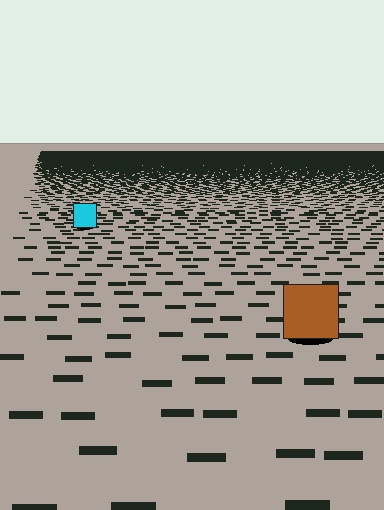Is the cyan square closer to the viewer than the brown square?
No. The brown square is closer — you can tell from the texture gradient: the ground texture is coarser near it.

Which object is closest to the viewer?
The brown square is closest. The texture marks near it are larger and more spread out.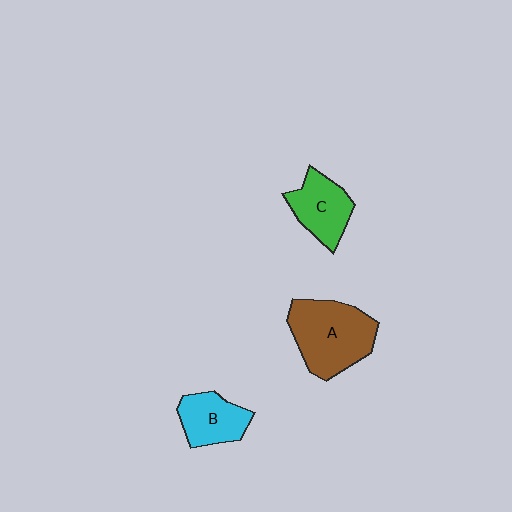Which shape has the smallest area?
Shape B (cyan).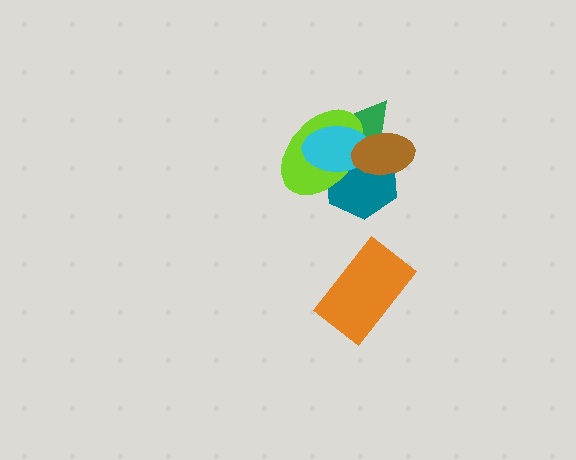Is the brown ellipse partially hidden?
No, no other shape covers it.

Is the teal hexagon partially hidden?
Yes, it is partially covered by another shape.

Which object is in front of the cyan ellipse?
The brown ellipse is in front of the cyan ellipse.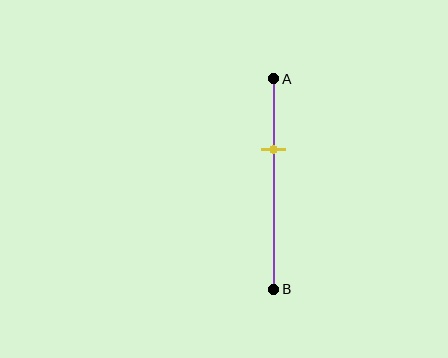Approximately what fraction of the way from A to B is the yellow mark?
The yellow mark is approximately 35% of the way from A to B.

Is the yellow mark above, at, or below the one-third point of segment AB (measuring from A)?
The yellow mark is approximately at the one-third point of segment AB.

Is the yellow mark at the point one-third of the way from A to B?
Yes, the mark is approximately at the one-third point.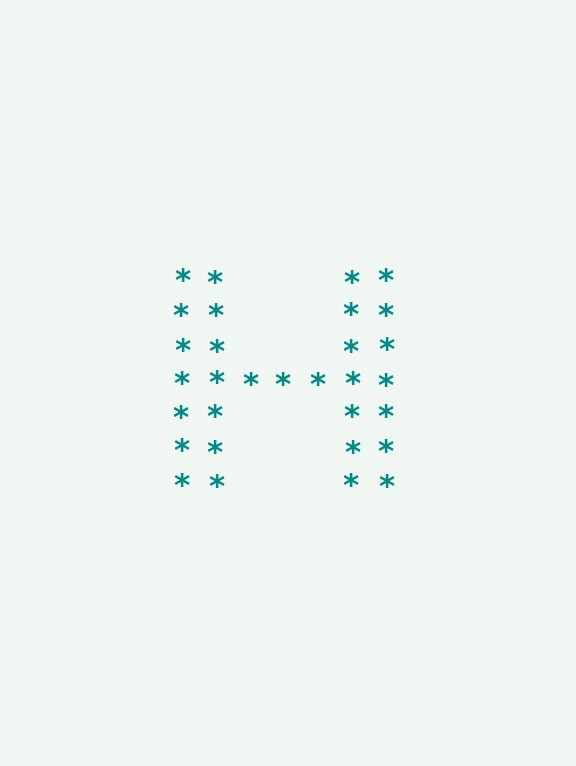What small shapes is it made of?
It is made of small asterisks.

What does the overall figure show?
The overall figure shows the letter H.